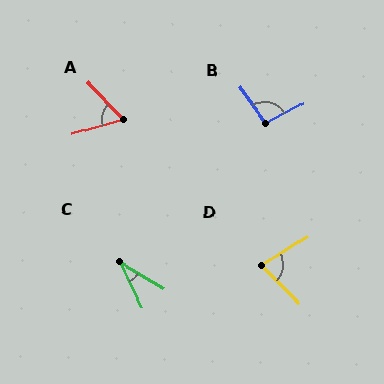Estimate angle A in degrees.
Approximately 62 degrees.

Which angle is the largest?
B, at approximately 98 degrees.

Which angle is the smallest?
C, at approximately 32 degrees.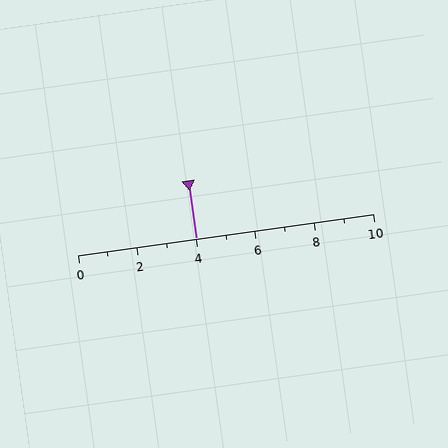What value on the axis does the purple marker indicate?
The marker indicates approximately 4.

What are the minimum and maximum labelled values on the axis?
The axis runs from 0 to 10.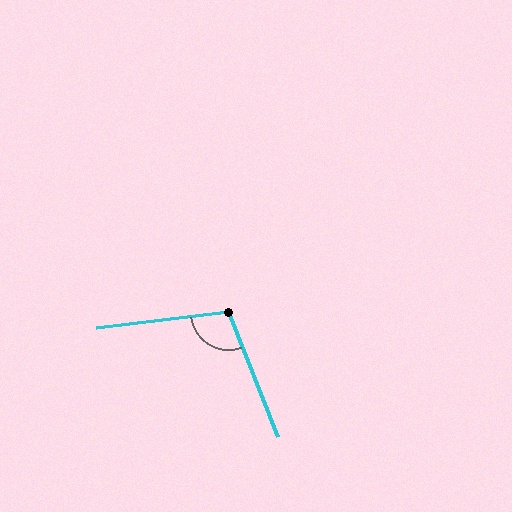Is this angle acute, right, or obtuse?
It is obtuse.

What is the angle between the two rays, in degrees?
Approximately 104 degrees.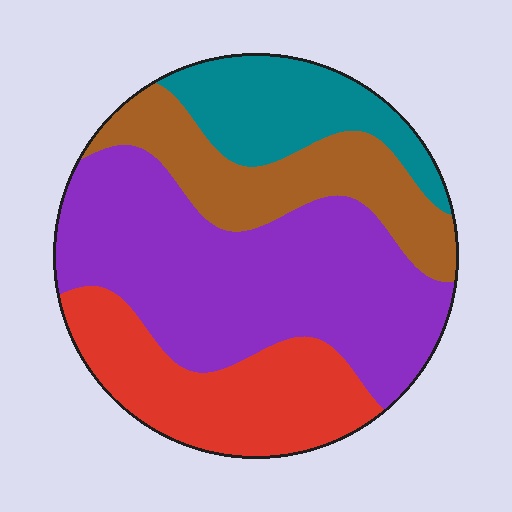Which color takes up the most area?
Purple, at roughly 45%.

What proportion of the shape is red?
Red covers 22% of the shape.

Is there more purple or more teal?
Purple.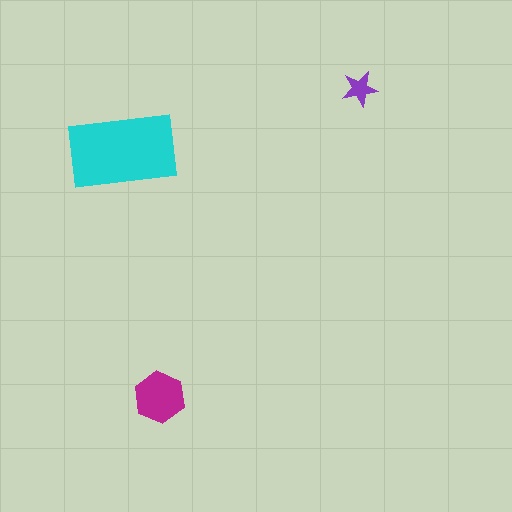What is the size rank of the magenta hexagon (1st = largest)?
2nd.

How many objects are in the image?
There are 3 objects in the image.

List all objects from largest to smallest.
The cyan rectangle, the magenta hexagon, the purple star.